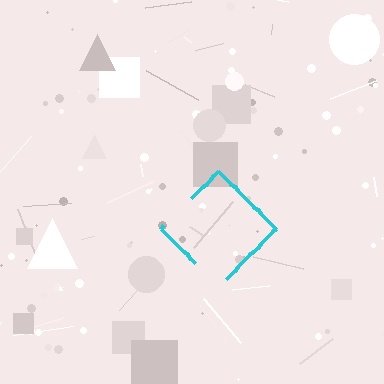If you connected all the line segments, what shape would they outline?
They would outline a diamond.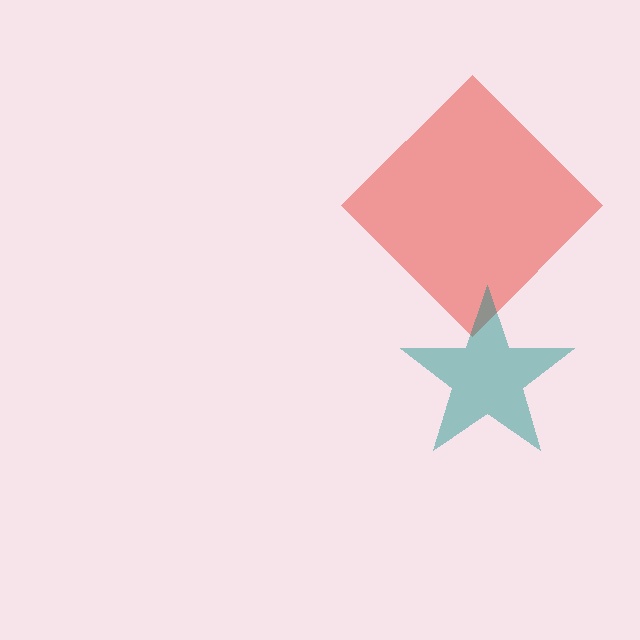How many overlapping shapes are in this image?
There are 2 overlapping shapes in the image.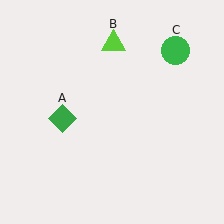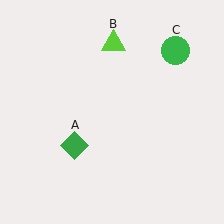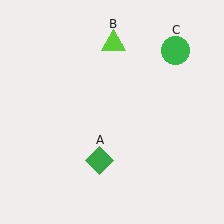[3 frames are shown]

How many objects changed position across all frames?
1 object changed position: green diamond (object A).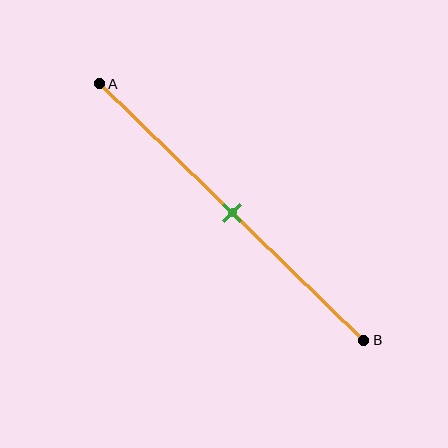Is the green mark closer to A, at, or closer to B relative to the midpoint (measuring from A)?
The green mark is approximately at the midpoint of segment AB.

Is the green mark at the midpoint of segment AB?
Yes, the mark is approximately at the midpoint.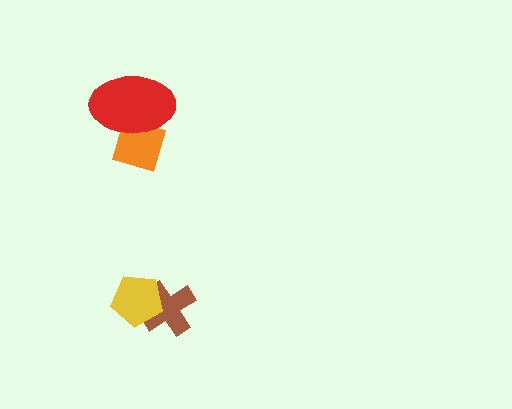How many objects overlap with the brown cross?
1 object overlaps with the brown cross.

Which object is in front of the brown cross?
The yellow pentagon is in front of the brown cross.